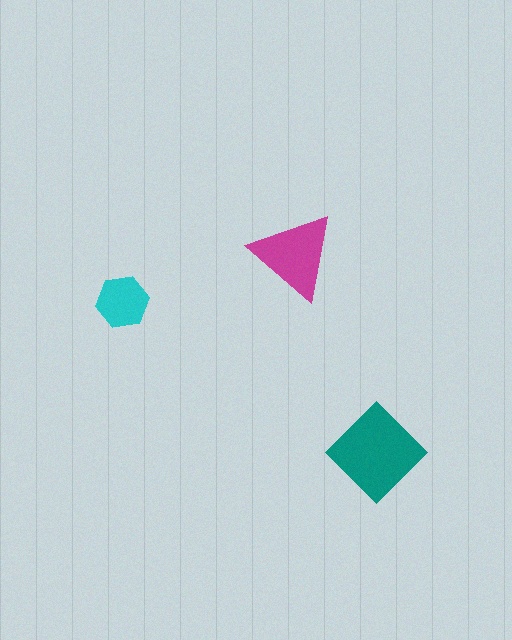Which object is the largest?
The teal diamond.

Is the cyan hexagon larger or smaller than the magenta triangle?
Smaller.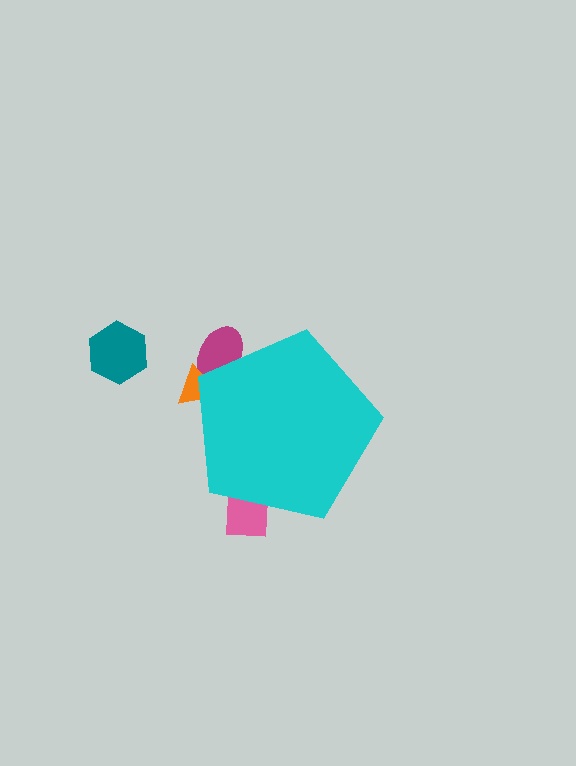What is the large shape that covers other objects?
A cyan pentagon.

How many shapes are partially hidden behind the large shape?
3 shapes are partially hidden.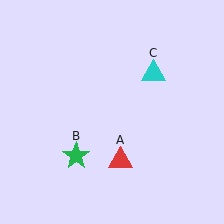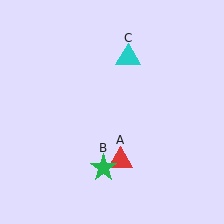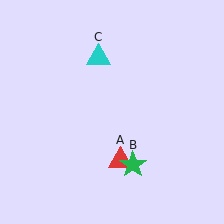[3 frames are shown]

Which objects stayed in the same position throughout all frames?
Red triangle (object A) remained stationary.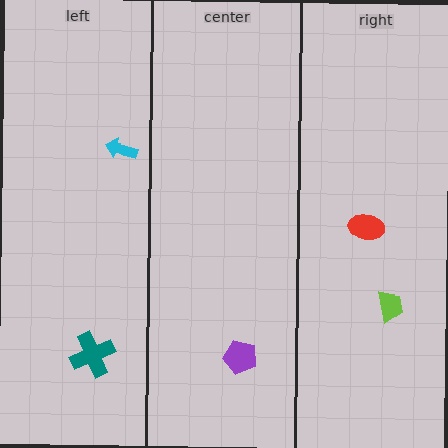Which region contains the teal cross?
The left region.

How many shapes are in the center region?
1.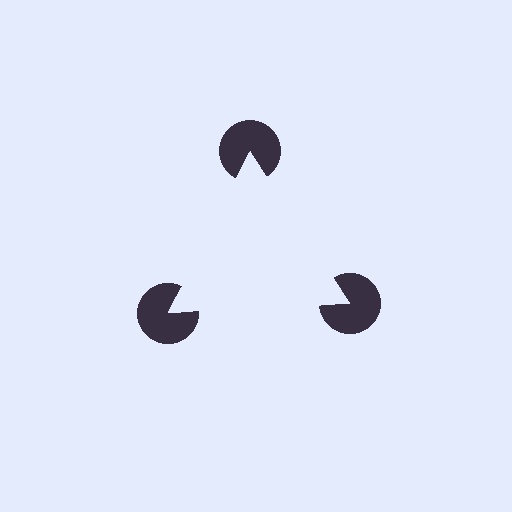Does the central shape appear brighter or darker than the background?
It typically appears slightly brighter than the background, even though no actual brightness change is drawn.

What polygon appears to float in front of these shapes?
An illusory triangle — its edges are inferred from the aligned wedge cuts in the pac-man discs, not physically drawn.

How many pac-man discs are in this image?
There are 3 — one at each vertex of the illusory triangle.